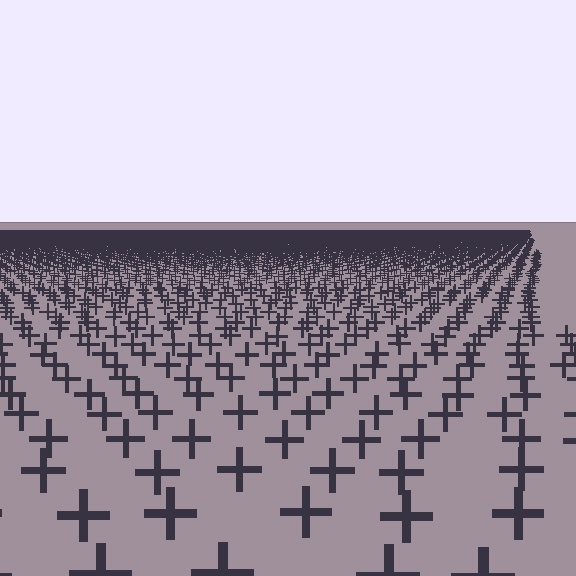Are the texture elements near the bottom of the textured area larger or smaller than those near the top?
Larger. Near the bottom, elements are closer to the viewer and appear at a bigger on-screen size.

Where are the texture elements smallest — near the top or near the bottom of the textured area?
Near the top.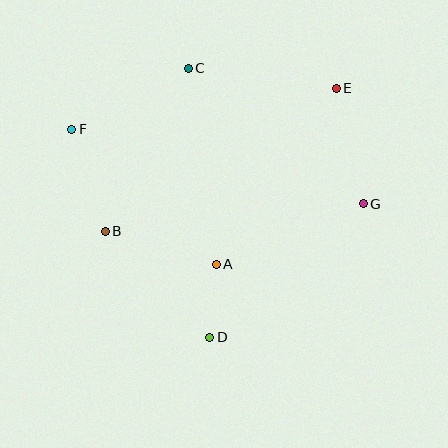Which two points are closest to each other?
Points A and D are closest to each other.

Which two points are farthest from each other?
Points F and G are farthest from each other.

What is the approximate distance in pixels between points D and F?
The distance between D and F is approximately 249 pixels.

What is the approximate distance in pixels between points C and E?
The distance between C and E is approximately 149 pixels.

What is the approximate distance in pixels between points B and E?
The distance between B and E is approximately 272 pixels.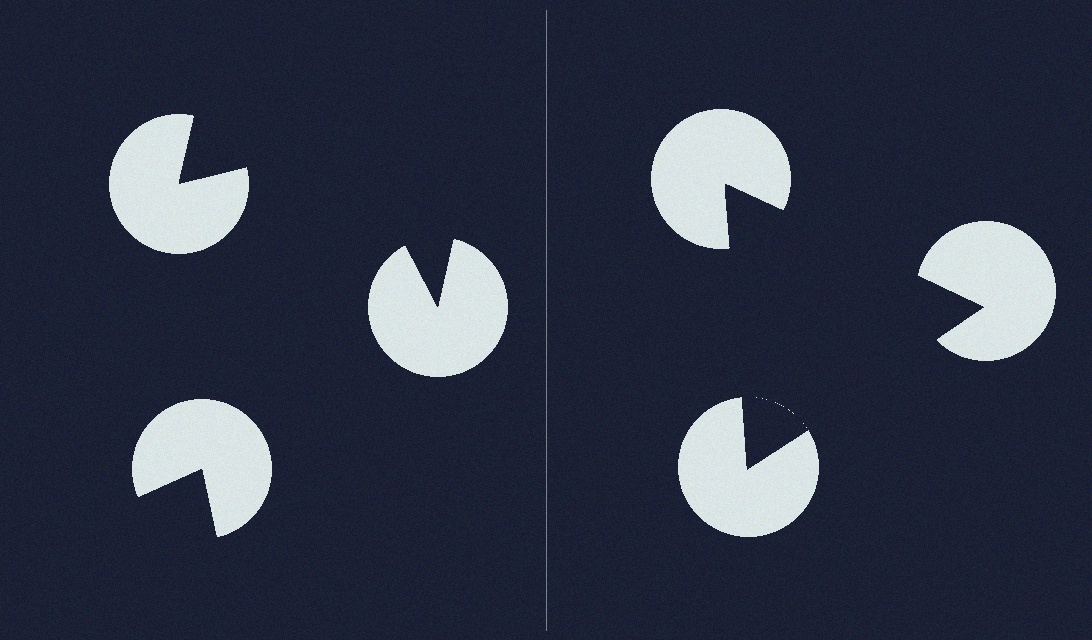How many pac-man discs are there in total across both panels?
6 — 3 on each side.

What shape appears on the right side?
An illusory triangle.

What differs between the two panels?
The pac-man discs are positioned identically on both sides; only the wedge orientations differ. On the right they align to a triangle; on the left they are misaligned.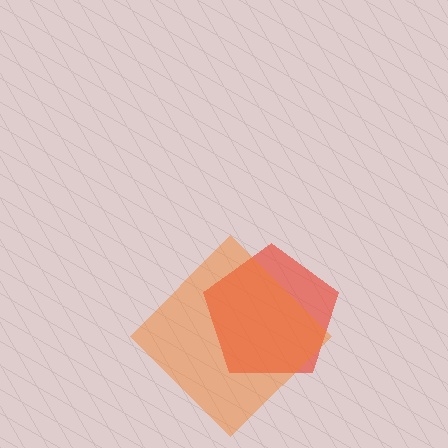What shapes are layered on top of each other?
The layered shapes are: a red pentagon, an orange diamond.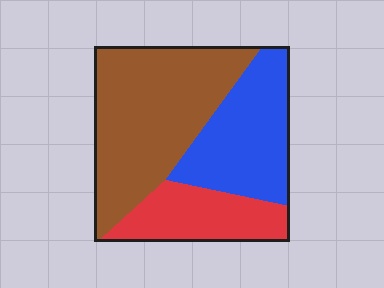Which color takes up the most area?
Brown, at roughly 50%.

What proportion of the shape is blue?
Blue takes up about one third (1/3) of the shape.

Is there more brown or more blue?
Brown.